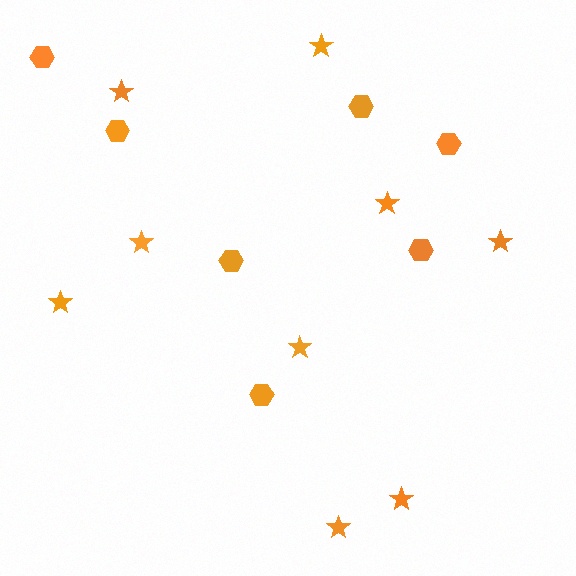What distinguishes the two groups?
There are 2 groups: one group of hexagons (7) and one group of stars (9).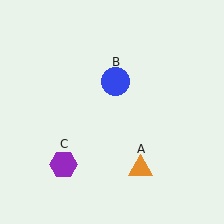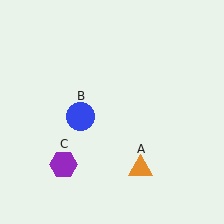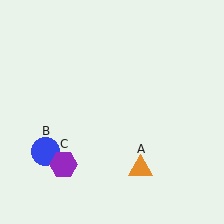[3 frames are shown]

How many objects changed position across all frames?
1 object changed position: blue circle (object B).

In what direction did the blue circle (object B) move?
The blue circle (object B) moved down and to the left.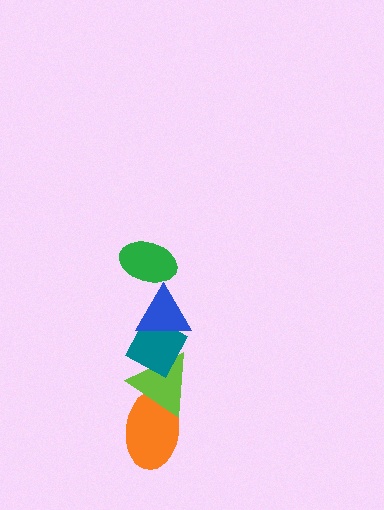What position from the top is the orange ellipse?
The orange ellipse is 5th from the top.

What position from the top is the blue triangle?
The blue triangle is 2nd from the top.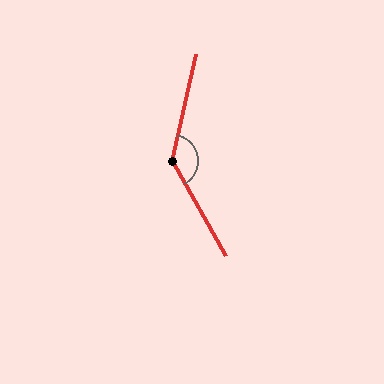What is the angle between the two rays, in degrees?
Approximately 138 degrees.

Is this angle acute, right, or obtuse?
It is obtuse.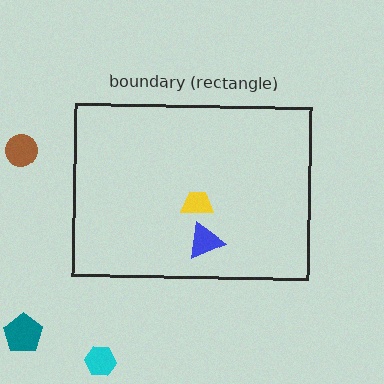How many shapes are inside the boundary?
2 inside, 3 outside.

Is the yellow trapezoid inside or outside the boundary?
Inside.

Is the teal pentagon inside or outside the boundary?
Outside.